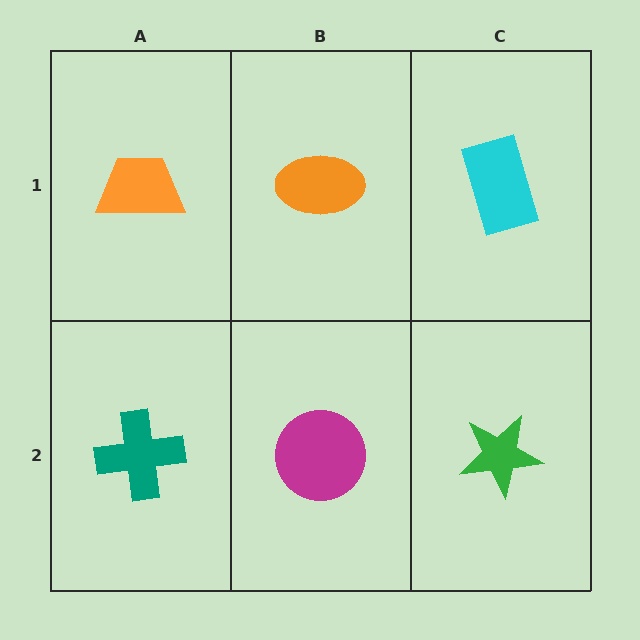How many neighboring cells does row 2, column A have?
2.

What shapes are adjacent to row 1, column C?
A green star (row 2, column C), an orange ellipse (row 1, column B).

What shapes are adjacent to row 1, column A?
A teal cross (row 2, column A), an orange ellipse (row 1, column B).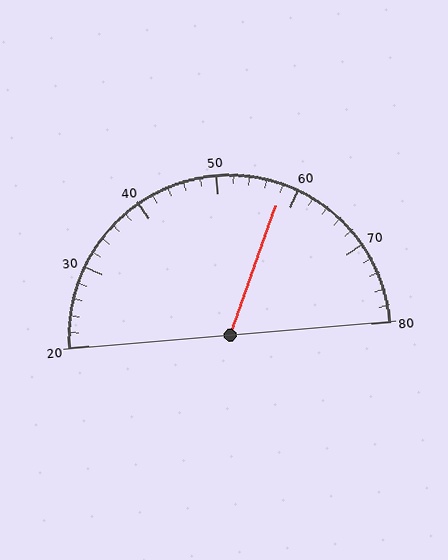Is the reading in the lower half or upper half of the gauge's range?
The reading is in the upper half of the range (20 to 80).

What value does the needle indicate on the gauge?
The needle indicates approximately 58.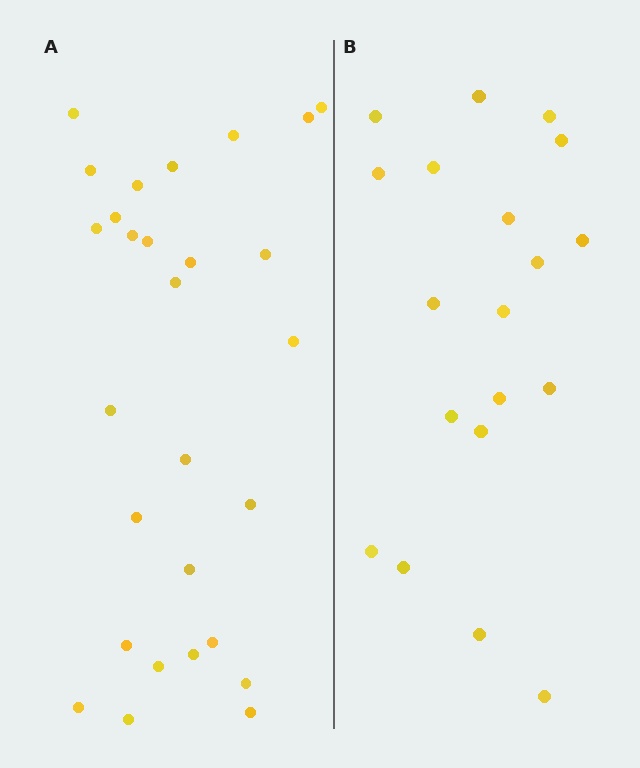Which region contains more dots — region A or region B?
Region A (the left region) has more dots.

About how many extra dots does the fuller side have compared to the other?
Region A has roughly 8 or so more dots than region B.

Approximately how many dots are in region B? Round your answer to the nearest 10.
About 20 dots. (The exact count is 19, which rounds to 20.)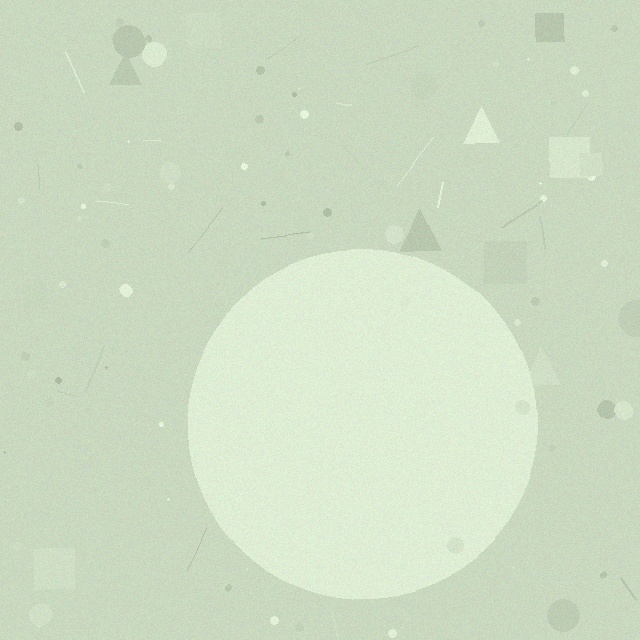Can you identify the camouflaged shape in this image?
The camouflaged shape is a circle.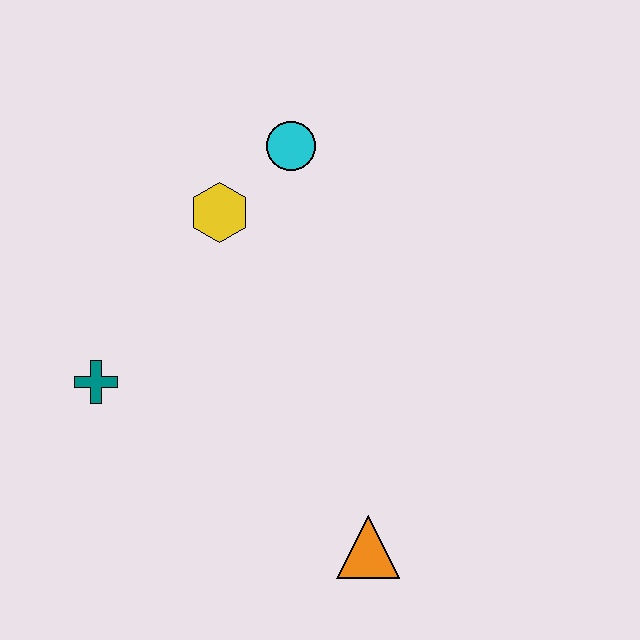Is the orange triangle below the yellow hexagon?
Yes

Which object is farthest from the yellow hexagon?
The orange triangle is farthest from the yellow hexagon.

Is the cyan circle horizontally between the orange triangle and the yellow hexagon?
Yes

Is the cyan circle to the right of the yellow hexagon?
Yes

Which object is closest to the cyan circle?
The yellow hexagon is closest to the cyan circle.